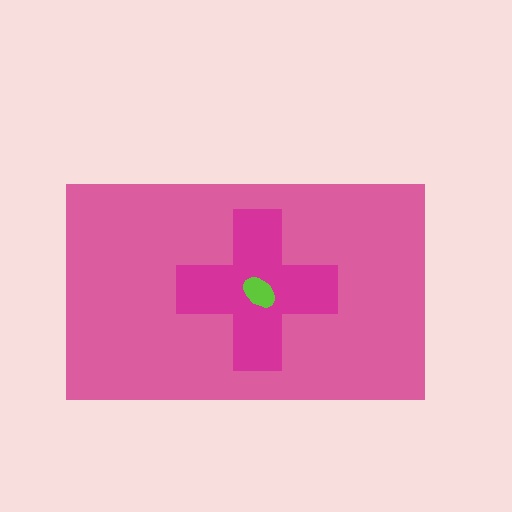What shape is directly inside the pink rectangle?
The magenta cross.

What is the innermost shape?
The lime ellipse.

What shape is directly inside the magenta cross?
The lime ellipse.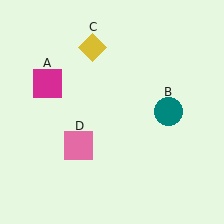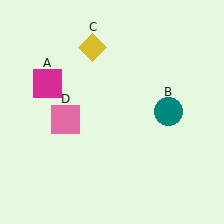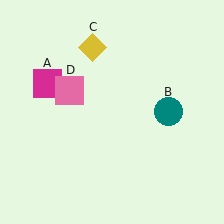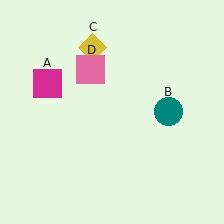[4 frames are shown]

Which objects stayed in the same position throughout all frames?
Magenta square (object A) and teal circle (object B) and yellow diamond (object C) remained stationary.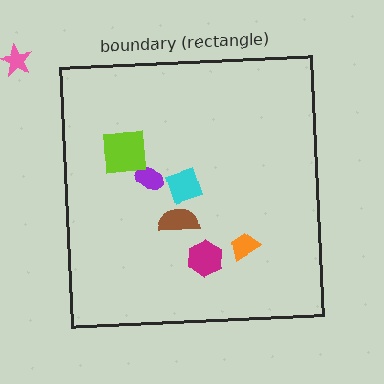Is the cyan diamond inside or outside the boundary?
Inside.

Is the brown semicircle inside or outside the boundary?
Inside.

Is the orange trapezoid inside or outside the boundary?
Inside.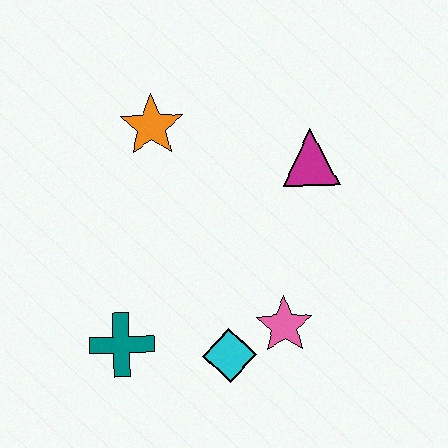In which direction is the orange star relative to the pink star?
The orange star is above the pink star.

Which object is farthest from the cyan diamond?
The orange star is farthest from the cyan diamond.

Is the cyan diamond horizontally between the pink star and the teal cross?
Yes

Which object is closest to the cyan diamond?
The pink star is closest to the cyan diamond.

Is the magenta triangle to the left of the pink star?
No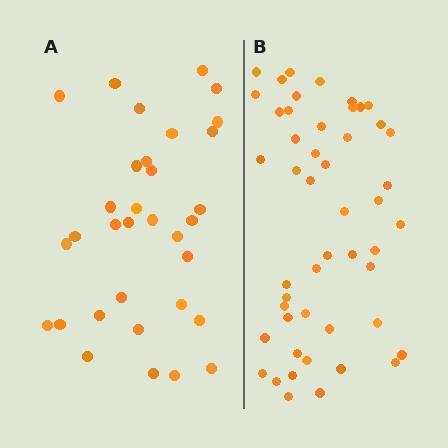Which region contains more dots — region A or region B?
Region B (the right region) has more dots.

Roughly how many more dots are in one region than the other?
Region B has approximately 15 more dots than region A.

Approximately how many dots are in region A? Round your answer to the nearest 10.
About 30 dots. (The exact count is 33, which rounds to 30.)